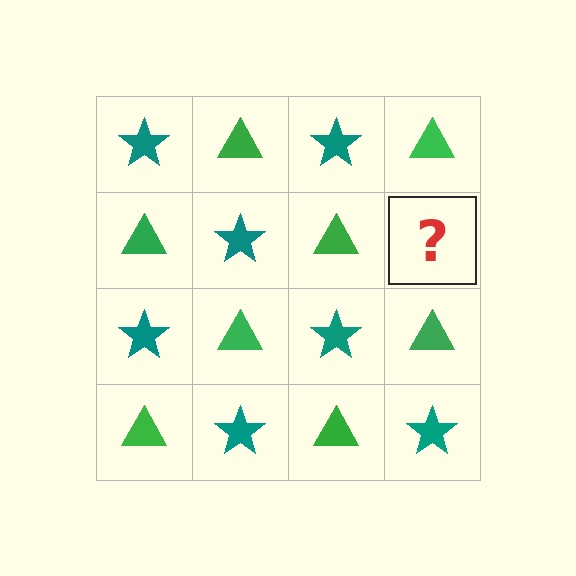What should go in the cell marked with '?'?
The missing cell should contain a teal star.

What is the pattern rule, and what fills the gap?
The rule is that it alternates teal star and green triangle in a checkerboard pattern. The gap should be filled with a teal star.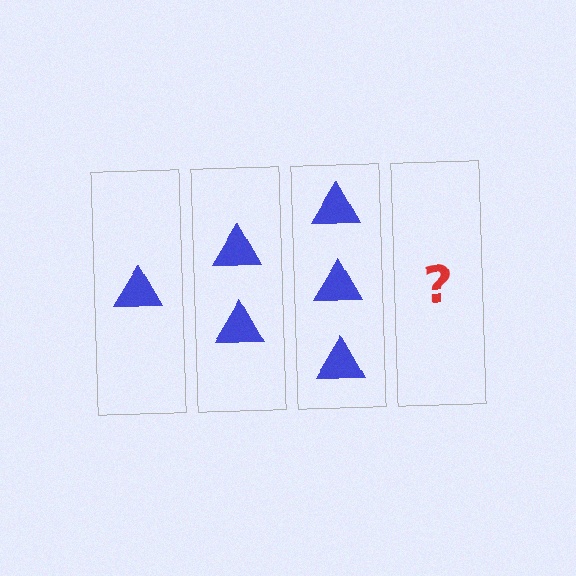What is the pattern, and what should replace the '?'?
The pattern is that each step adds one more triangle. The '?' should be 4 triangles.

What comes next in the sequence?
The next element should be 4 triangles.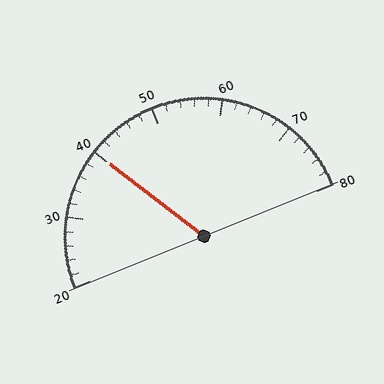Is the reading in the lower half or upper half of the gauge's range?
The reading is in the lower half of the range (20 to 80).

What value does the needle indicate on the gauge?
The needle indicates approximately 40.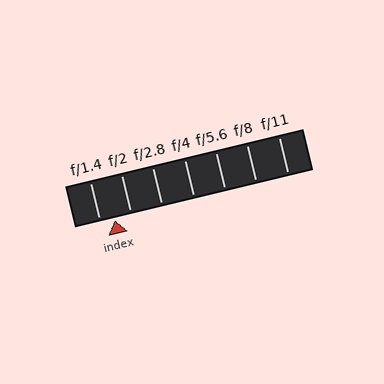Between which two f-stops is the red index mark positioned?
The index mark is between f/1.4 and f/2.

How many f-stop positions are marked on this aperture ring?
There are 7 f-stop positions marked.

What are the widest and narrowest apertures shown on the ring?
The widest aperture shown is f/1.4 and the narrowest is f/11.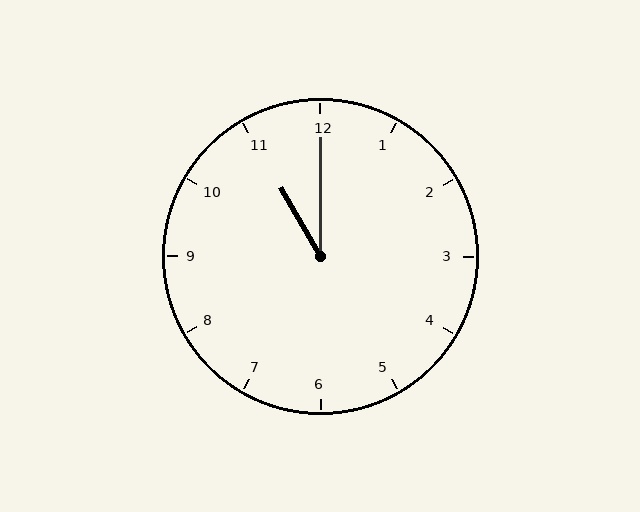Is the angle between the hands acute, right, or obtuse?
It is acute.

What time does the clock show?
11:00.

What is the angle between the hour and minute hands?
Approximately 30 degrees.